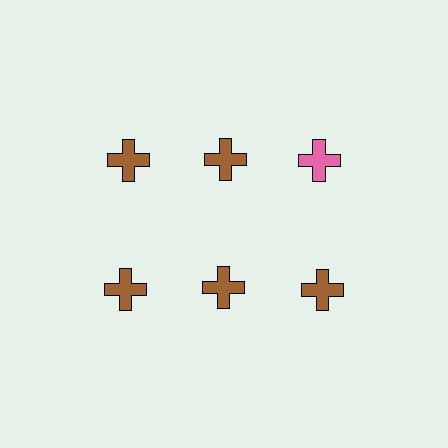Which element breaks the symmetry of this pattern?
The pink cross in the top row, center column breaks the symmetry. All other shapes are brown crosses.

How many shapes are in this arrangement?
There are 6 shapes arranged in a grid pattern.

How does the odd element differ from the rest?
It has a different color: pink instead of brown.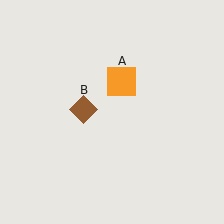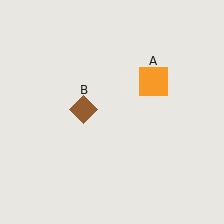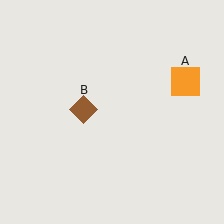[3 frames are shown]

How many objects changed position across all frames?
1 object changed position: orange square (object A).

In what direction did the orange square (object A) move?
The orange square (object A) moved right.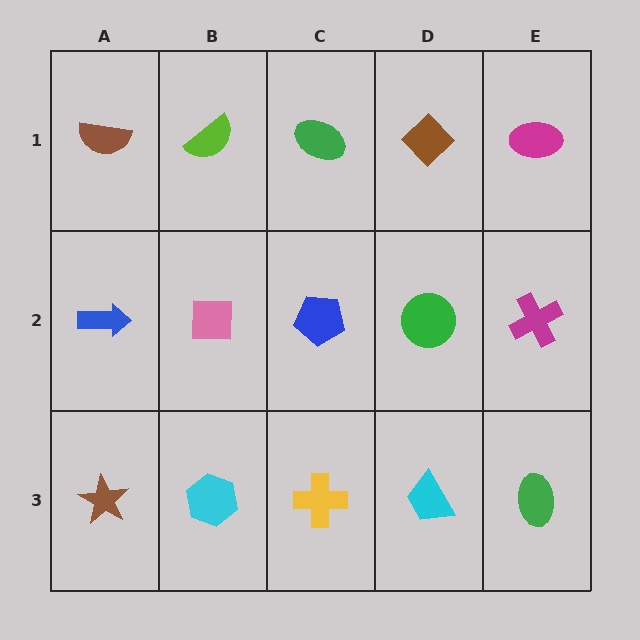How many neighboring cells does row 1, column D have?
3.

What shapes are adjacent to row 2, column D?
A brown diamond (row 1, column D), a cyan trapezoid (row 3, column D), a blue pentagon (row 2, column C), a magenta cross (row 2, column E).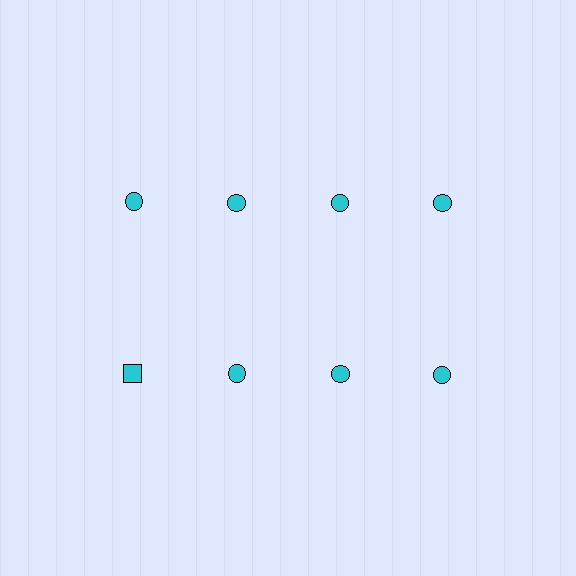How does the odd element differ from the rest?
It has a different shape: square instead of circle.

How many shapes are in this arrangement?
There are 8 shapes arranged in a grid pattern.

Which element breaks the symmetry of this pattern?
The cyan square in the second row, leftmost column breaks the symmetry. All other shapes are cyan circles.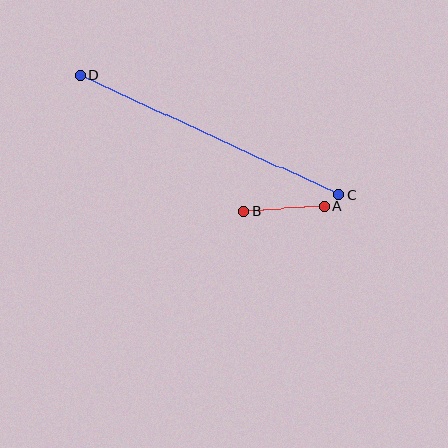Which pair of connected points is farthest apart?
Points C and D are farthest apart.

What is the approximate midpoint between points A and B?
The midpoint is at approximately (284, 209) pixels.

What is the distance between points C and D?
The distance is approximately 285 pixels.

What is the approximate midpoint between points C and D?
The midpoint is at approximately (209, 135) pixels.